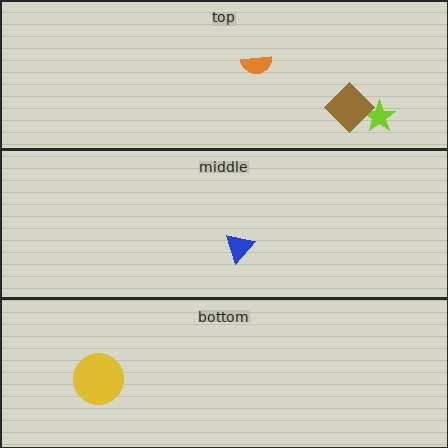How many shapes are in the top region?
3.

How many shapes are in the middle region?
1.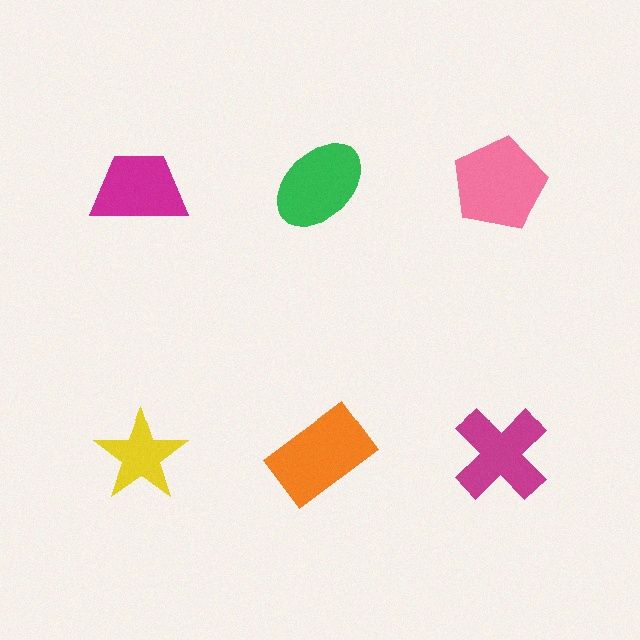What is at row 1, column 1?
A magenta trapezoid.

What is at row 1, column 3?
A pink pentagon.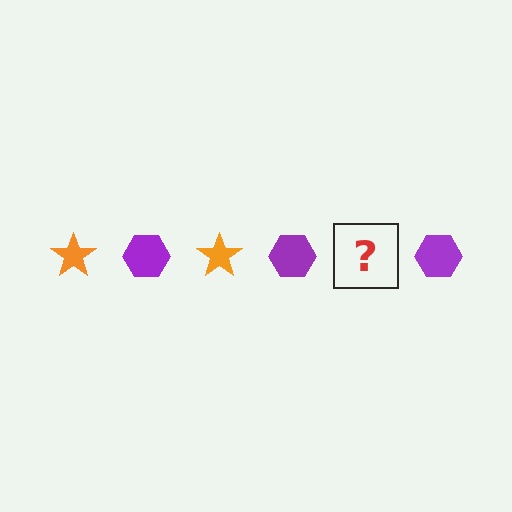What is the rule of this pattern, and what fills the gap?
The rule is that the pattern alternates between orange star and purple hexagon. The gap should be filled with an orange star.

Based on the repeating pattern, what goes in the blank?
The blank should be an orange star.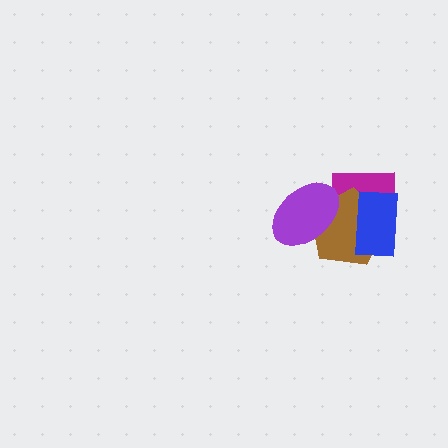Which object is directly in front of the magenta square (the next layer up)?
The brown pentagon is directly in front of the magenta square.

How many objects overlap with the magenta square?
3 objects overlap with the magenta square.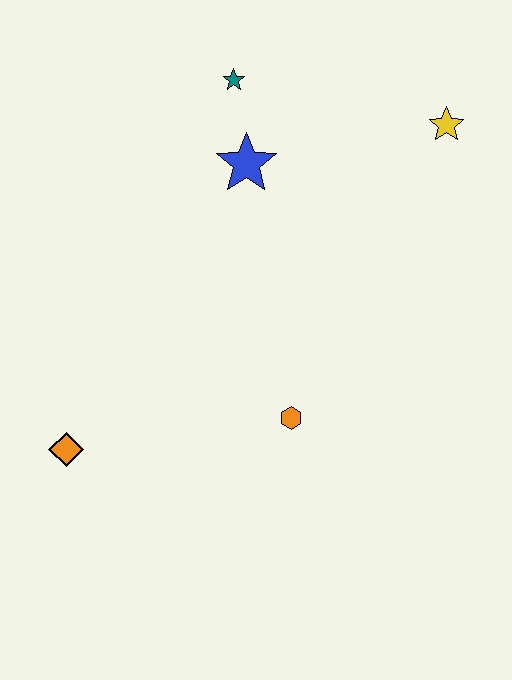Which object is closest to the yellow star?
The blue star is closest to the yellow star.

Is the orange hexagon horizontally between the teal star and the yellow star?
Yes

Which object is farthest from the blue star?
The orange diamond is farthest from the blue star.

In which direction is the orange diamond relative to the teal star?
The orange diamond is below the teal star.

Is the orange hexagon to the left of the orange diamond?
No